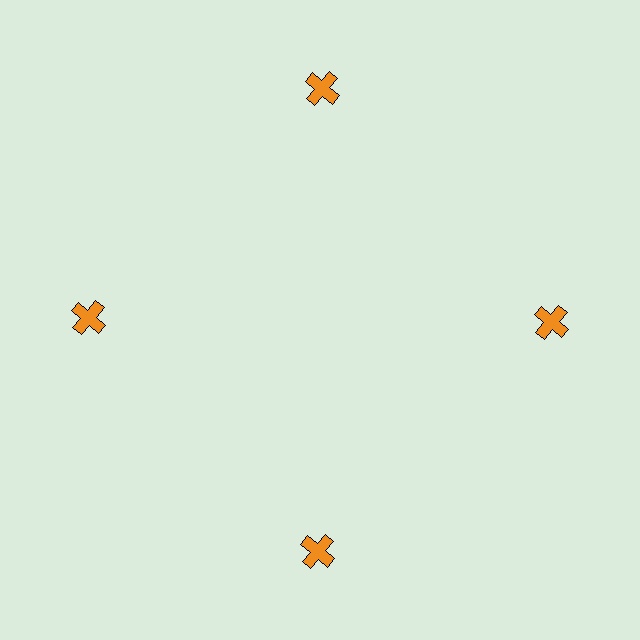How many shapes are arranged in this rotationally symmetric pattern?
There are 4 shapes, arranged in 4 groups of 1.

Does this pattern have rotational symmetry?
Yes, this pattern has 4-fold rotational symmetry. It looks the same after rotating 90 degrees around the center.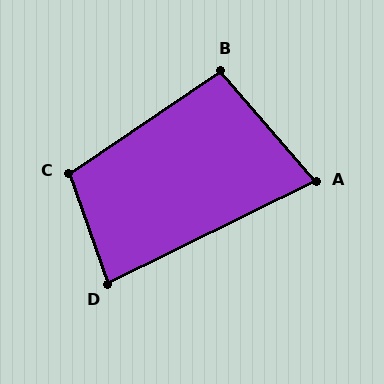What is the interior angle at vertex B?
Approximately 97 degrees (obtuse).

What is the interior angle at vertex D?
Approximately 83 degrees (acute).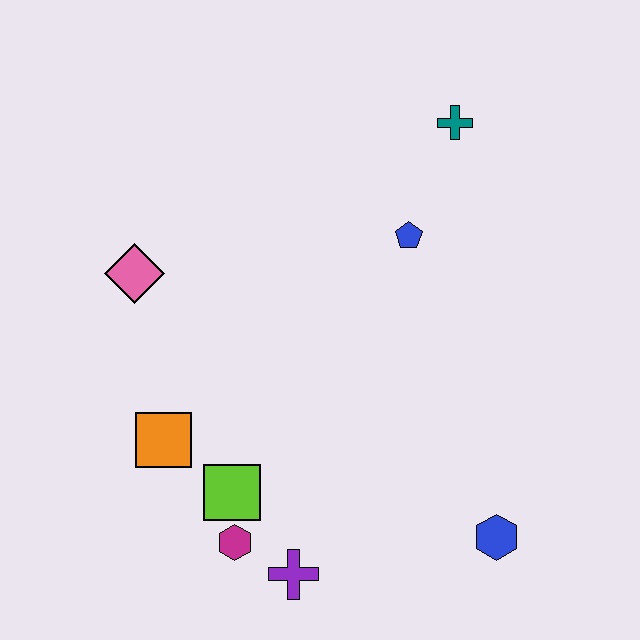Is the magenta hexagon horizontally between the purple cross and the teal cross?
No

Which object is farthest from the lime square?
The teal cross is farthest from the lime square.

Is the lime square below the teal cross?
Yes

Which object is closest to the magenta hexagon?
The lime square is closest to the magenta hexagon.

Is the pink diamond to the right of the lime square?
No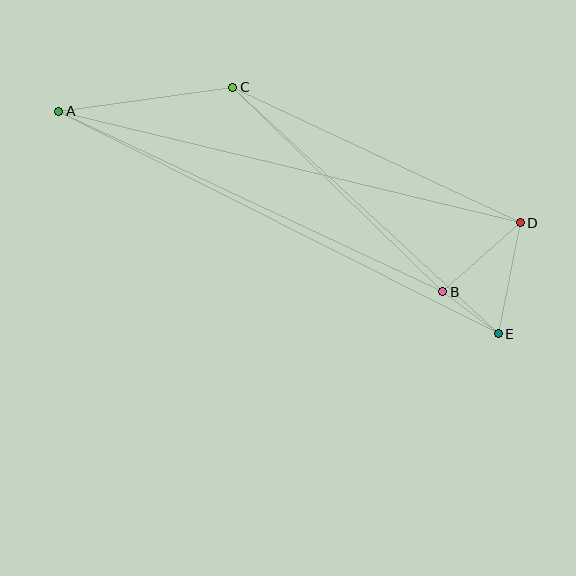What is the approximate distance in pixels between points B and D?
The distance between B and D is approximately 103 pixels.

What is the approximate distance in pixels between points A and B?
The distance between A and B is approximately 424 pixels.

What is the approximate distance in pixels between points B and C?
The distance between B and C is approximately 293 pixels.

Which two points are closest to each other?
Points B and E are closest to each other.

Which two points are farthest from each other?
Points A and E are farthest from each other.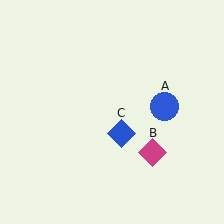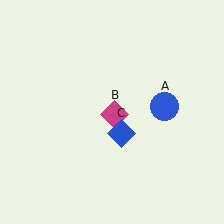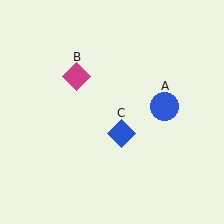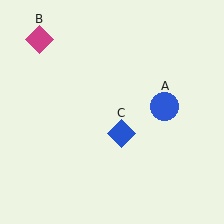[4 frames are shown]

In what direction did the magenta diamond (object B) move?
The magenta diamond (object B) moved up and to the left.